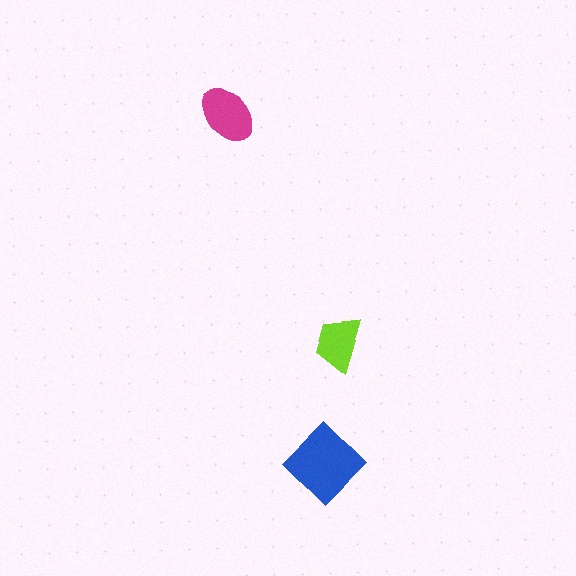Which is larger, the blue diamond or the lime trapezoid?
The blue diamond.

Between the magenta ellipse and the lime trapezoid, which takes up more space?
The magenta ellipse.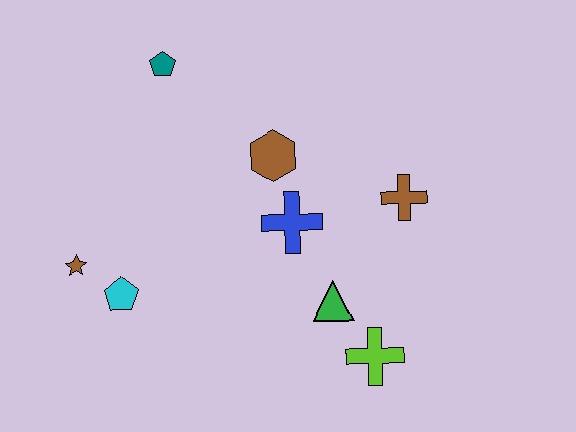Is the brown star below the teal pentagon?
Yes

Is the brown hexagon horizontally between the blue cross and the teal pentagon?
Yes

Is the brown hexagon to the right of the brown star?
Yes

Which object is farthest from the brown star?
The brown cross is farthest from the brown star.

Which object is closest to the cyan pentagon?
The brown star is closest to the cyan pentagon.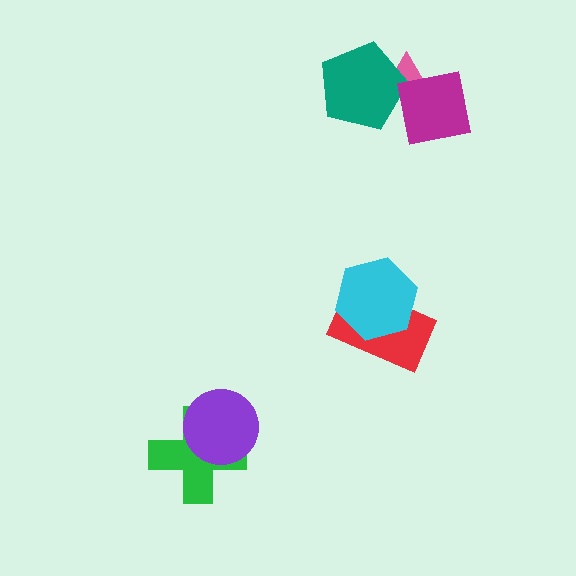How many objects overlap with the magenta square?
2 objects overlap with the magenta square.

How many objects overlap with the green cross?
1 object overlaps with the green cross.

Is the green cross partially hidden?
Yes, it is partially covered by another shape.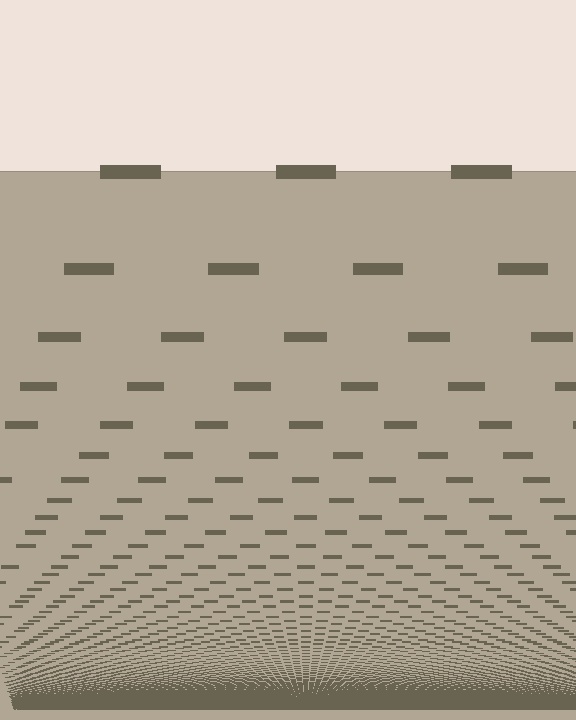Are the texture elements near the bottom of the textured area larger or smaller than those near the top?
Smaller. The gradient is inverted — elements near the bottom are smaller and denser.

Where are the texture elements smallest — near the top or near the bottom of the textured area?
Near the bottom.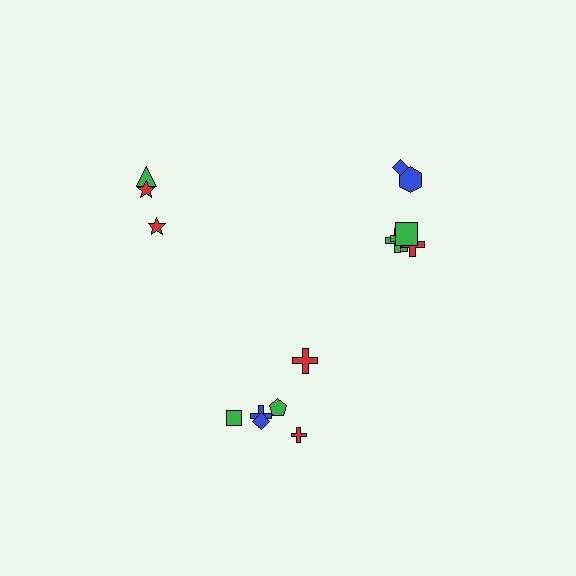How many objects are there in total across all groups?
There are 15 objects.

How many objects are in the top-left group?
There are 3 objects.